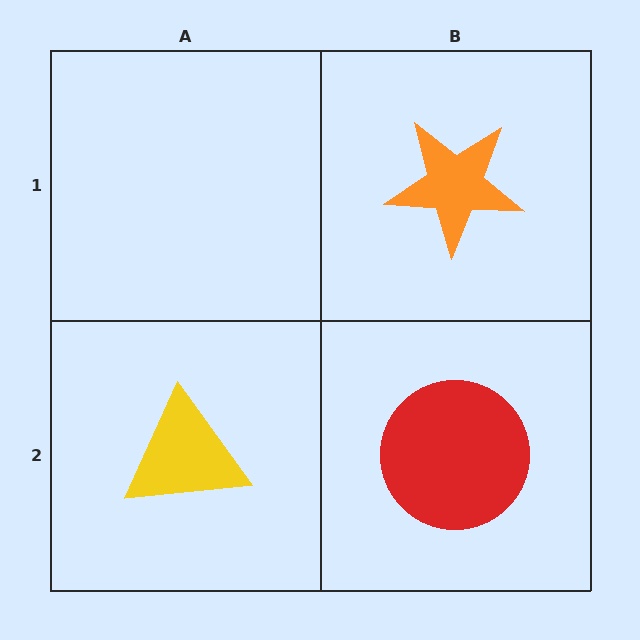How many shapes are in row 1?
1 shape.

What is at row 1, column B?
An orange star.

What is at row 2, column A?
A yellow triangle.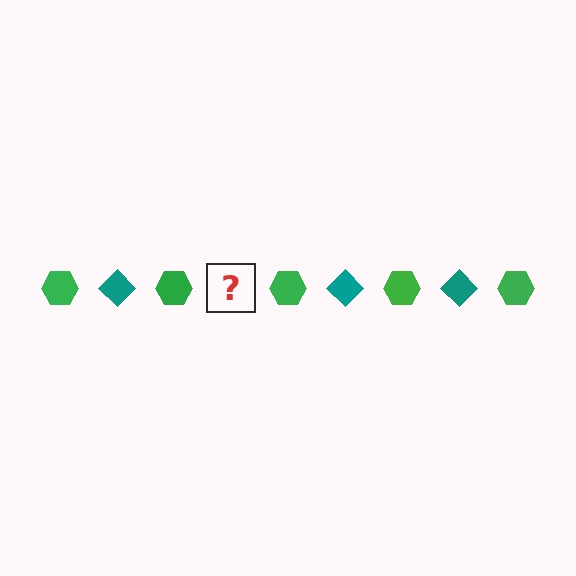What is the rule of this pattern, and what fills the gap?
The rule is that the pattern alternates between green hexagon and teal diamond. The gap should be filled with a teal diamond.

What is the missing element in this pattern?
The missing element is a teal diamond.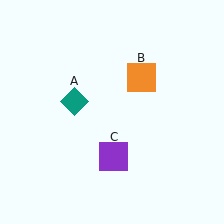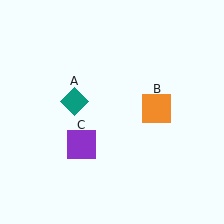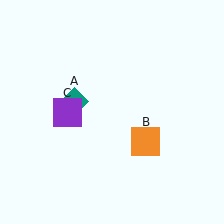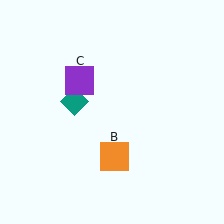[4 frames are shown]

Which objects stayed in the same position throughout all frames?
Teal diamond (object A) remained stationary.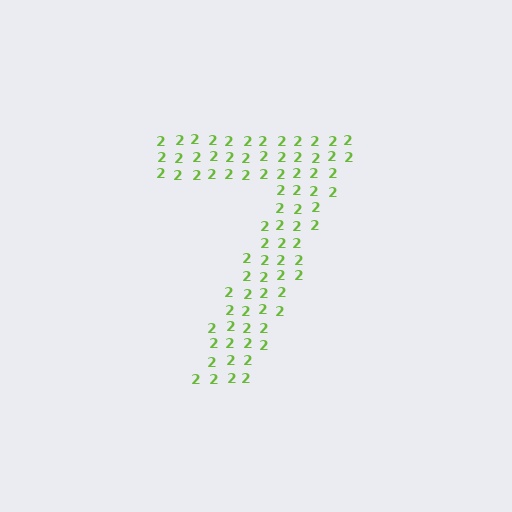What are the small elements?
The small elements are digit 2's.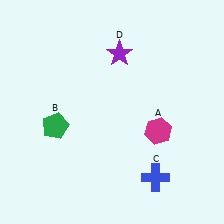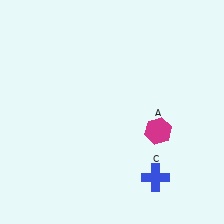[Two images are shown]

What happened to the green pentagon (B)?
The green pentagon (B) was removed in Image 2. It was in the bottom-left area of Image 1.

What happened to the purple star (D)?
The purple star (D) was removed in Image 2. It was in the top-right area of Image 1.